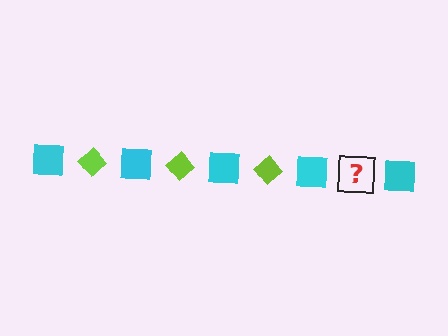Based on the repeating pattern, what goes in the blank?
The blank should be a lime diamond.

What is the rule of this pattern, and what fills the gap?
The rule is that the pattern alternates between cyan square and lime diamond. The gap should be filled with a lime diamond.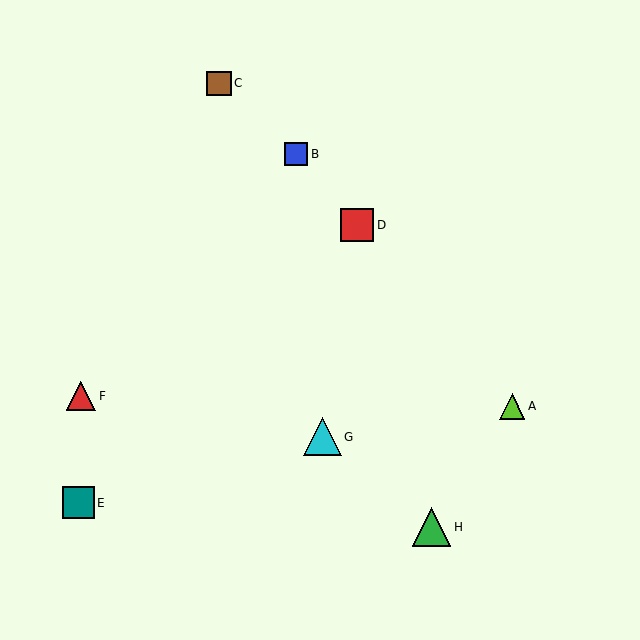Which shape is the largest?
The green triangle (labeled H) is the largest.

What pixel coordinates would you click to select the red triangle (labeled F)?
Click at (81, 396) to select the red triangle F.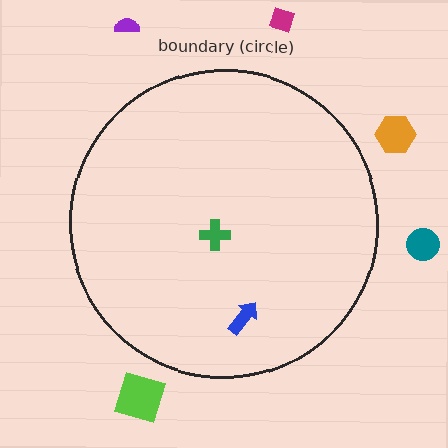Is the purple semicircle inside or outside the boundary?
Outside.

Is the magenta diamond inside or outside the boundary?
Outside.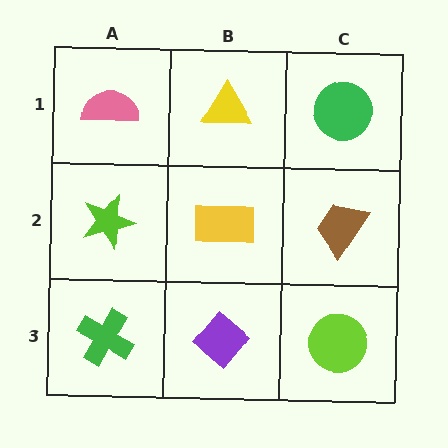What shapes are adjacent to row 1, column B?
A yellow rectangle (row 2, column B), a pink semicircle (row 1, column A), a green circle (row 1, column C).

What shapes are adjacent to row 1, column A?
A lime star (row 2, column A), a yellow triangle (row 1, column B).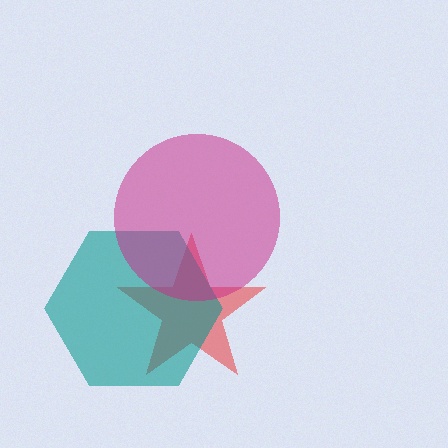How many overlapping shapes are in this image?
There are 3 overlapping shapes in the image.